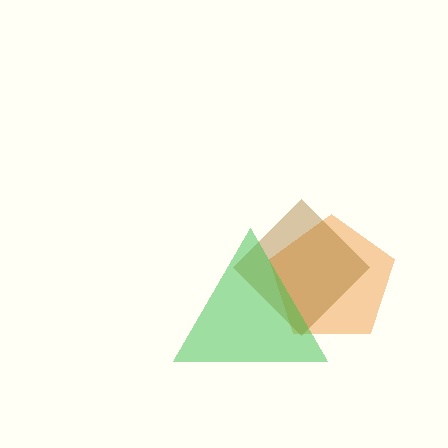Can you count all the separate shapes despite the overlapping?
Yes, there are 3 separate shapes.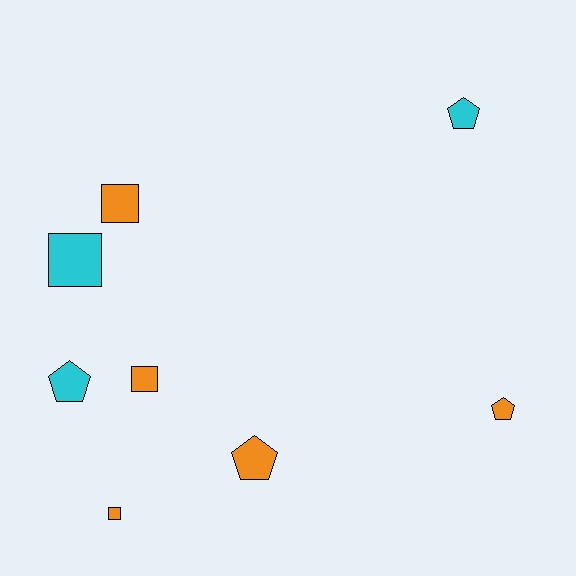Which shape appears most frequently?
Pentagon, with 4 objects.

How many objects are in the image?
There are 8 objects.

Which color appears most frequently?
Orange, with 5 objects.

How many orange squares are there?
There are 3 orange squares.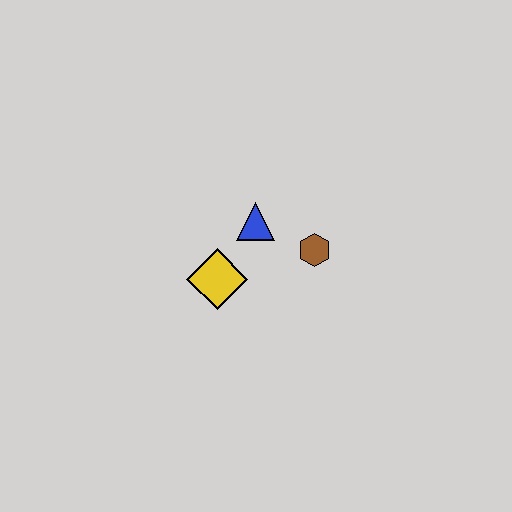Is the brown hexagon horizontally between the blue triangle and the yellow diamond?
No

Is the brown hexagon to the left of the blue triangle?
No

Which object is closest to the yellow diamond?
The blue triangle is closest to the yellow diamond.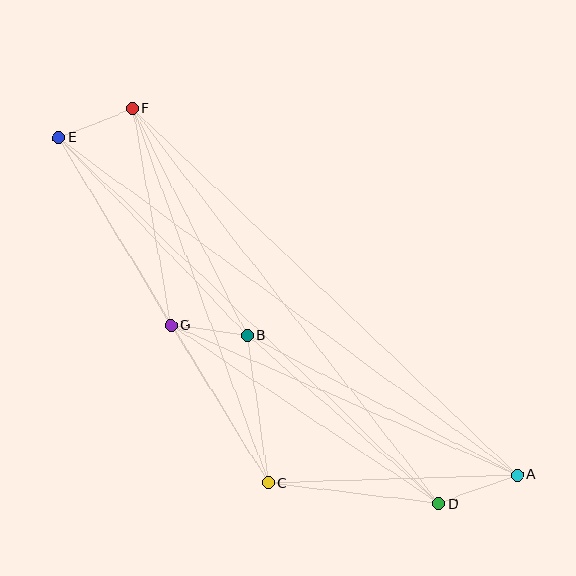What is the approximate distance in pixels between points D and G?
The distance between D and G is approximately 322 pixels.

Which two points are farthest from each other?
Points A and E are farthest from each other.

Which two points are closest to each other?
Points B and G are closest to each other.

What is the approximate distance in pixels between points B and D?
The distance between B and D is approximately 255 pixels.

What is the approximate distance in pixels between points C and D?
The distance between C and D is approximately 172 pixels.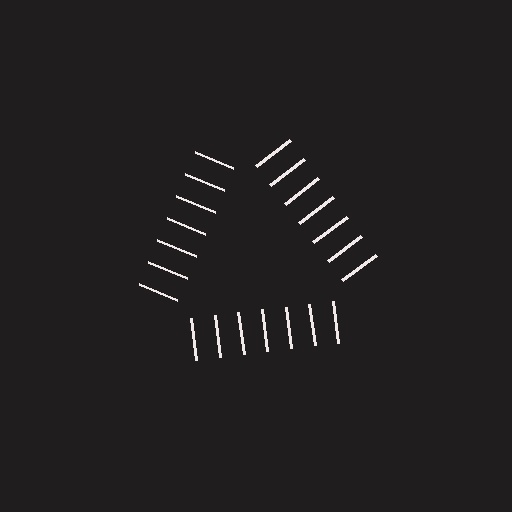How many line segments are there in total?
21 — 7 along each of the 3 edges.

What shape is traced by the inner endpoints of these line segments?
An illusory triangle — the line segments terminate on its edges but no continuous stroke is drawn.